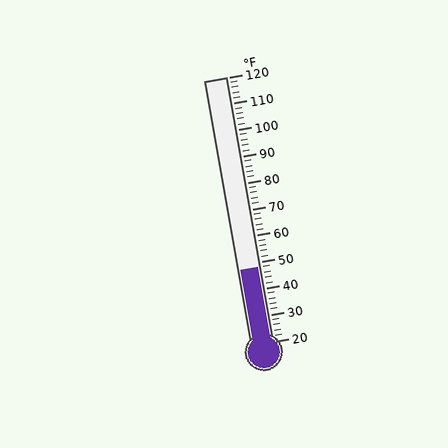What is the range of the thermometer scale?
The thermometer scale ranges from 20°F to 120°F.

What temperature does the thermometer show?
The thermometer shows approximately 48°F.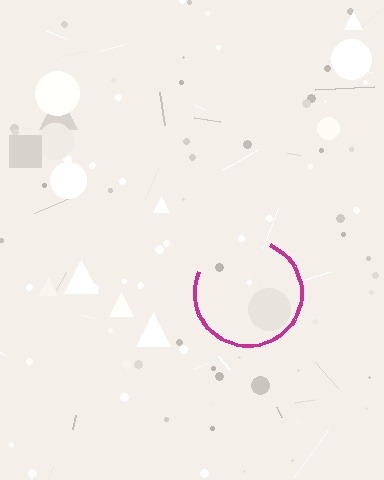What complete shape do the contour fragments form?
The contour fragments form a circle.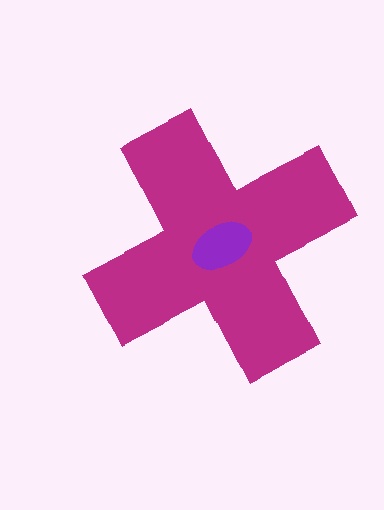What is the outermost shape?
The magenta cross.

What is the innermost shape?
The purple ellipse.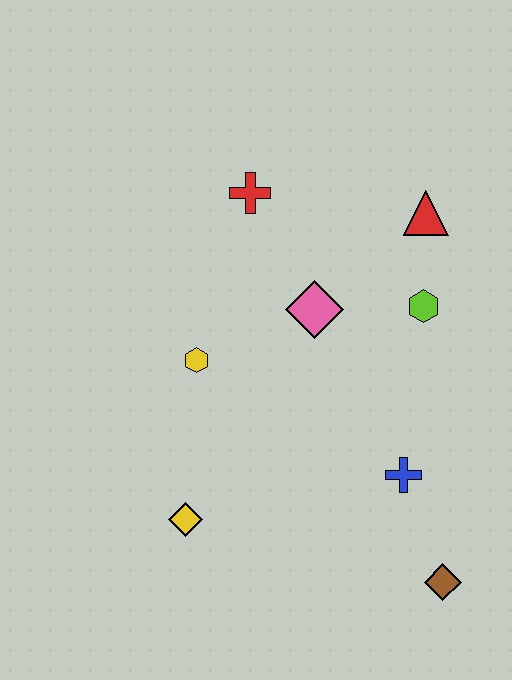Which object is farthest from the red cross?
The brown diamond is farthest from the red cross.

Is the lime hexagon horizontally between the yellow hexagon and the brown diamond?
Yes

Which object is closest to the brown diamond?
The blue cross is closest to the brown diamond.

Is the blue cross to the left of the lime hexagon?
Yes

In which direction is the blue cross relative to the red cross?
The blue cross is below the red cross.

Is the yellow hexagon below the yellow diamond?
No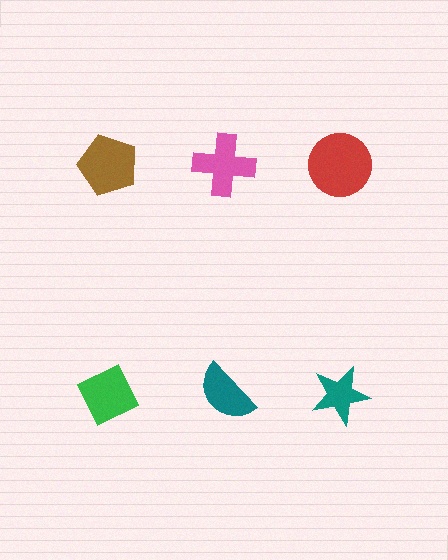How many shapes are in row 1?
3 shapes.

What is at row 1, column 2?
A pink cross.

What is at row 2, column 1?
A green diamond.